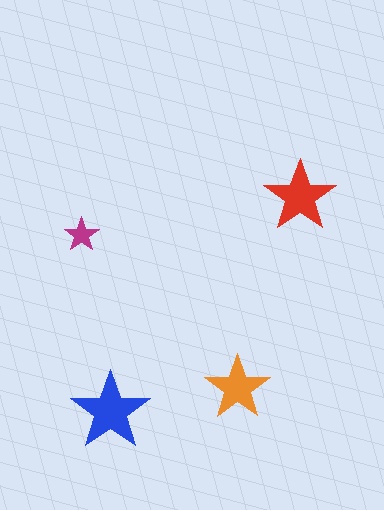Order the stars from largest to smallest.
the blue one, the red one, the orange one, the magenta one.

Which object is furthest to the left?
The magenta star is leftmost.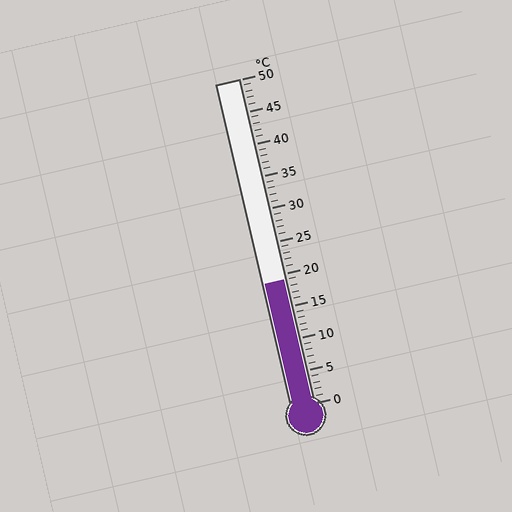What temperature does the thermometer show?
The thermometer shows approximately 19°C.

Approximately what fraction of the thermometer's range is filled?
The thermometer is filled to approximately 40% of its range.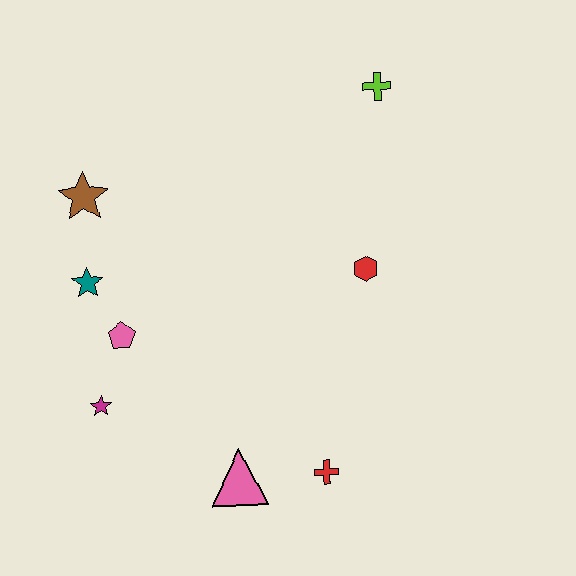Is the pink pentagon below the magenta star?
No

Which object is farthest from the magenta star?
The lime cross is farthest from the magenta star.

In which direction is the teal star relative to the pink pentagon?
The teal star is above the pink pentagon.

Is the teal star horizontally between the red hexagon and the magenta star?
No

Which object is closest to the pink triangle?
The red cross is closest to the pink triangle.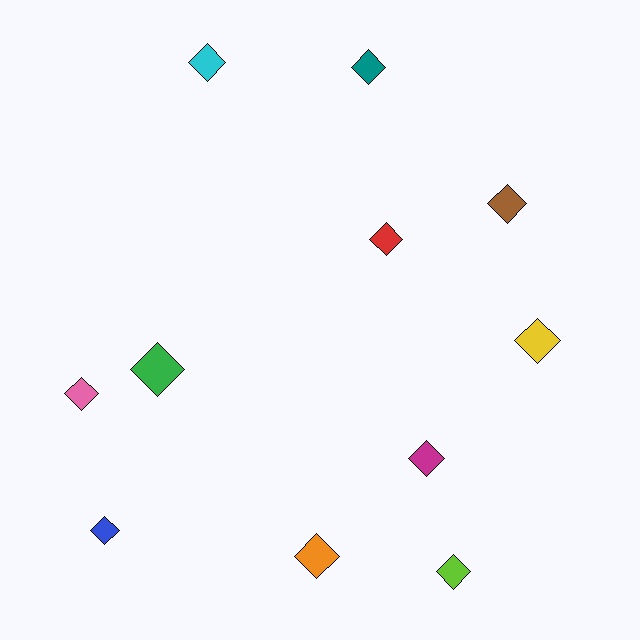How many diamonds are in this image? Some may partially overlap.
There are 11 diamonds.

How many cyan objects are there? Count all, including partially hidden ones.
There is 1 cyan object.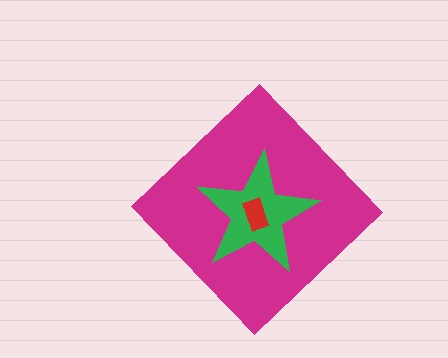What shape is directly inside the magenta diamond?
The green star.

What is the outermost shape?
The magenta diamond.